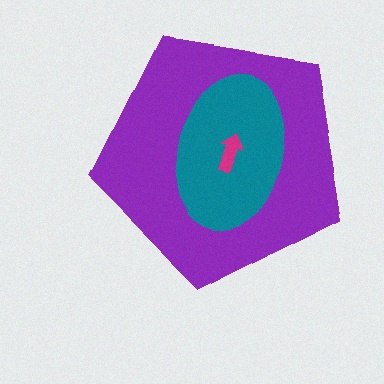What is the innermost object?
The magenta arrow.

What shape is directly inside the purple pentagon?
The teal ellipse.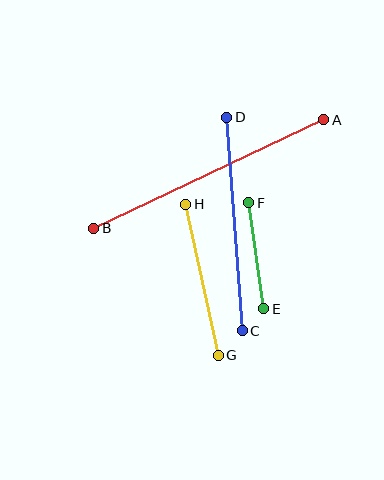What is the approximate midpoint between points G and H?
The midpoint is at approximately (202, 280) pixels.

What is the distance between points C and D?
The distance is approximately 214 pixels.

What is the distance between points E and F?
The distance is approximately 107 pixels.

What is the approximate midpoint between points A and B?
The midpoint is at approximately (209, 174) pixels.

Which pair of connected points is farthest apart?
Points A and B are farthest apart.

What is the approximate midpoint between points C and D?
The midpoint is at approximately (234, 224) pixels.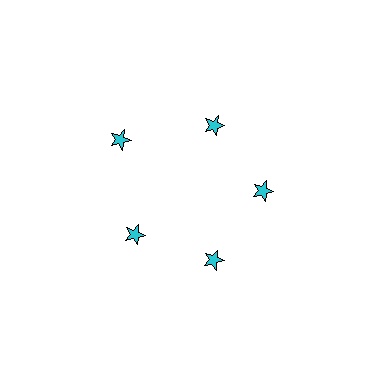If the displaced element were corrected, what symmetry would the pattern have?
It would have 5-fold rotational symmetry — the pattern would map onto itself every 72 degrees.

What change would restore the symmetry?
The symmetry would be restored by moving it inward, back onto the ring so that all 5 stars sit at equal angles and equal distance from the center.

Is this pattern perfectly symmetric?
No. The 5 cyan stars are arranged in a ring, but one element near the 10 o'clock position is pushed outward from the center, breaking the 5-fold rotational symmetry.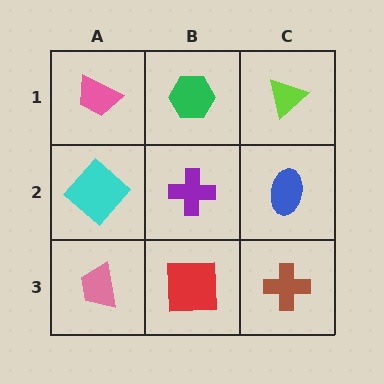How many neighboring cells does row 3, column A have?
2.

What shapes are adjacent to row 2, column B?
A green hexagon (row 1, column B), a red square (row 3, column B), a cyan diamond (row 2, column A), a blue ellipse (row 2, column C).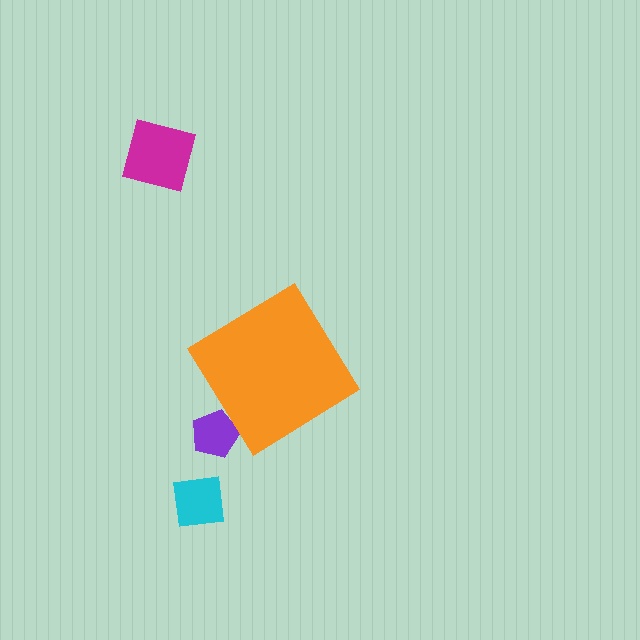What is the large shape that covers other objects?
An orange diamond.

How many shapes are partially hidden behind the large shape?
1 shape is partially hidden.